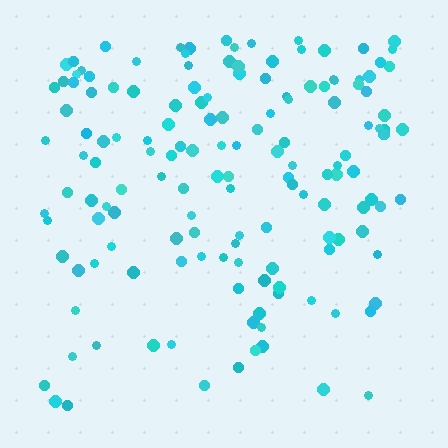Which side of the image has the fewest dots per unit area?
The bottom.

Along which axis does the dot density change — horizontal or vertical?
Vertical.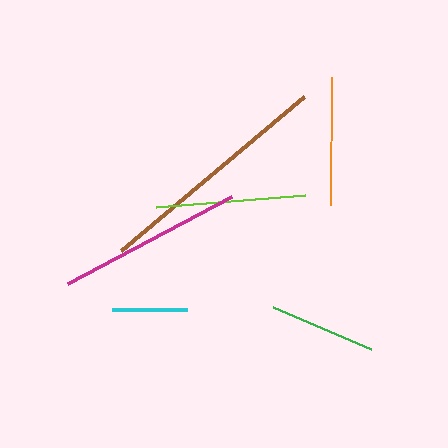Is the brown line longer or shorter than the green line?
The brown line is longer than the green line.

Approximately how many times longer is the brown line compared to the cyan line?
The brown line is approximately 3.2 times the length of the cyan line.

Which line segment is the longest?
The brown line is the longest at approximately 238 pixels.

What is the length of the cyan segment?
The cyan segment is approximately 75 pixels long.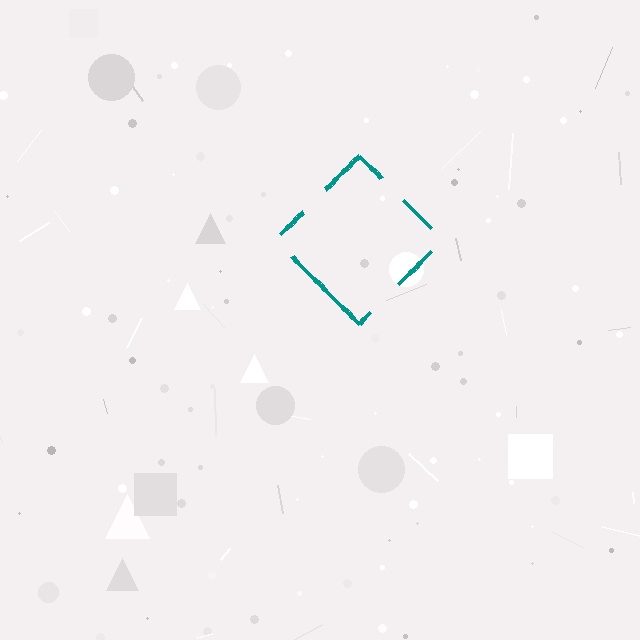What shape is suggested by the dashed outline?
The dashed outline suggests a diamond.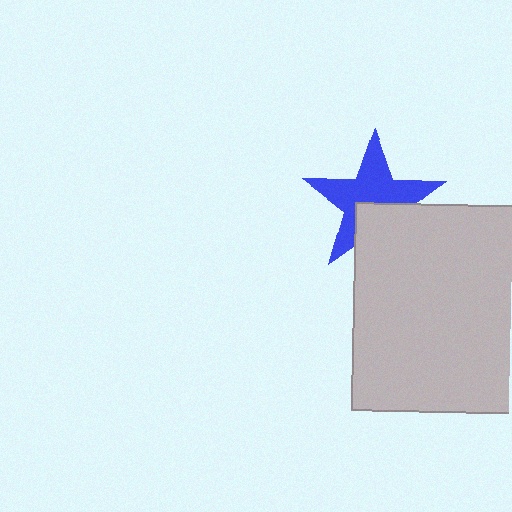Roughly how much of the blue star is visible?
About half of it is visible (roughly 65%).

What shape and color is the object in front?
The object in front is a light gray square.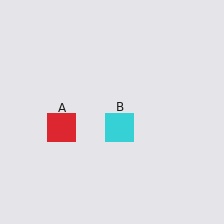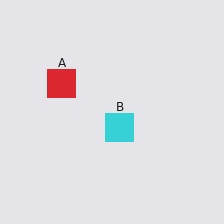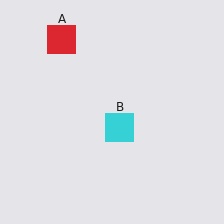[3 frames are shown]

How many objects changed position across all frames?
1 object changed position: red square (object A).